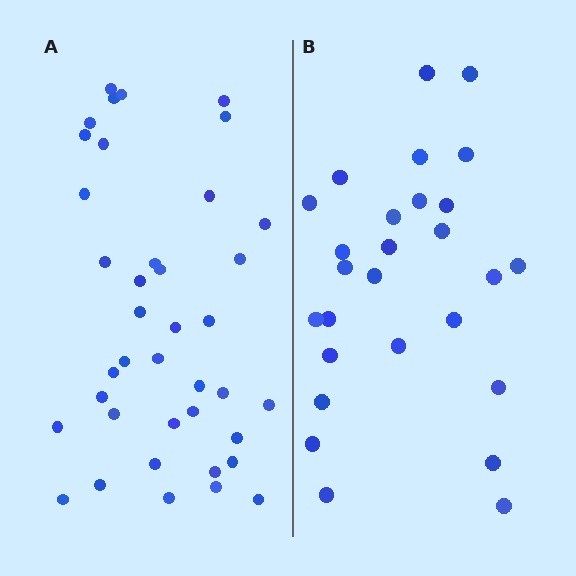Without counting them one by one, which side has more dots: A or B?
Region A (the left region) has more dots.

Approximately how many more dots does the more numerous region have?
Region A has roughly 12 or so more dots than region B.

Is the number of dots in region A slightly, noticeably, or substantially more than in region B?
Region A has noticeably more, but not dramatically so. The ratio is roughly 1.4 to 1.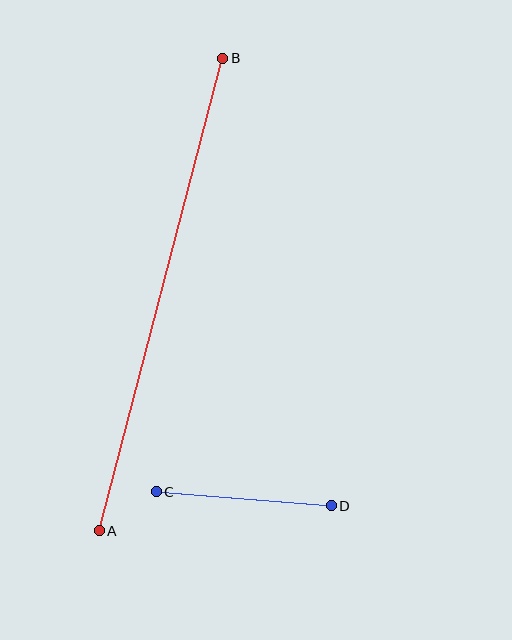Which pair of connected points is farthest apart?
Points A and B are farthest apart.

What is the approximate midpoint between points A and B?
The midpoint is at approximately (161, 294) pixels.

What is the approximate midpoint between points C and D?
The midpoint is at approximately (244, 499) pixels.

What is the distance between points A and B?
The distance is approximately 488 pixels.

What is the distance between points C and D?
The distance is approximately 176 pixels.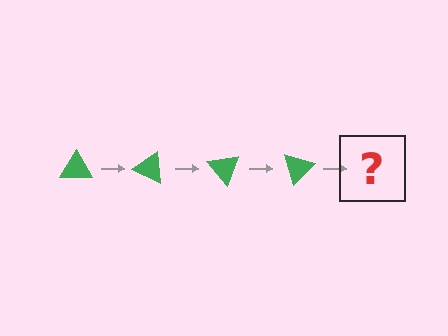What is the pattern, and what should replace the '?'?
The pattern is that the triangle rotates 25 degrees each step. The '?' should be a green triangle rotated 100 degrees.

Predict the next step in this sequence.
The next step is a green triangle rotated 100 degrees.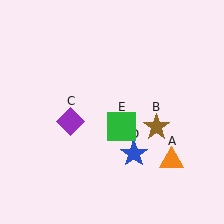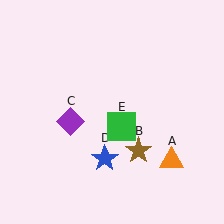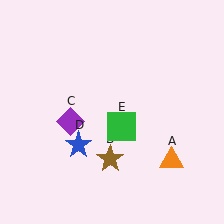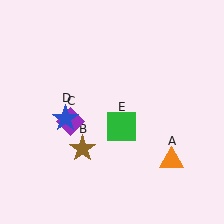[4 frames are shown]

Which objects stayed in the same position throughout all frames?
Orange triangle (object A) and purple diamond (object C) and green square (object E) remained stationary.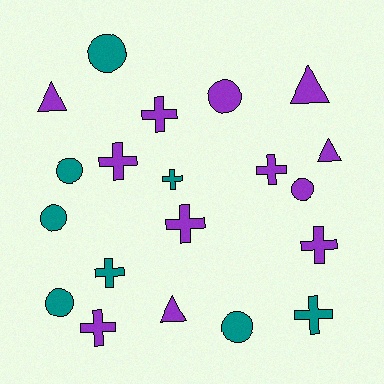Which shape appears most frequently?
Cross, with 9 objects.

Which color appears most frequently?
Purple, with 12 objects.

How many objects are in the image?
There are 20 objects.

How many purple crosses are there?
There are 6 purple crosses.